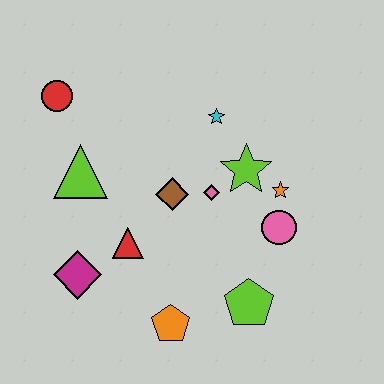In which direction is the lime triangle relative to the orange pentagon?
The lime triangle is above the orange pentagon.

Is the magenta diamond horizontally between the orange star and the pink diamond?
No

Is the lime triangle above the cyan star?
No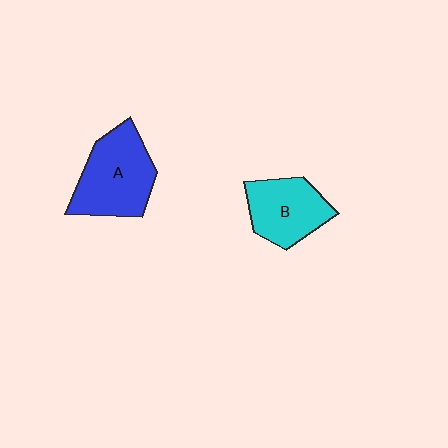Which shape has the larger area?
Shape A (blue).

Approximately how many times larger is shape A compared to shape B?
Approximately 1.3 times.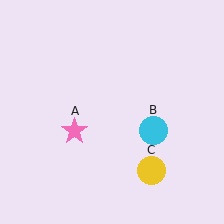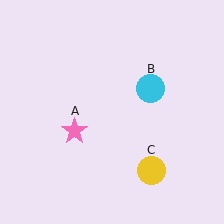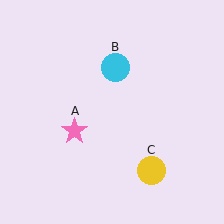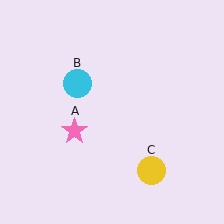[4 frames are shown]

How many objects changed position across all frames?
1 object changed position: cyan circle (object B).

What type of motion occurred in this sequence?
The cyan circle (object B) rotated counterclockwise around the center of the scene.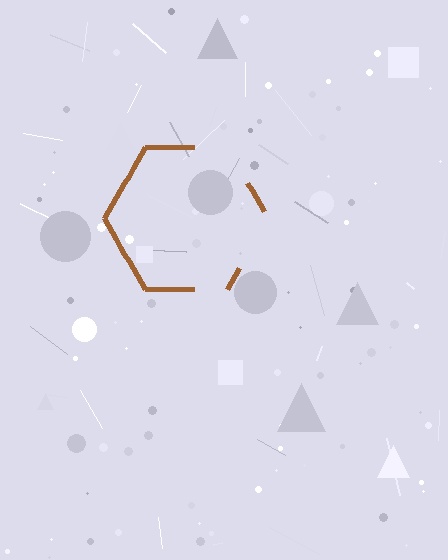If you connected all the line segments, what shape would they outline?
They would outline a hexagon.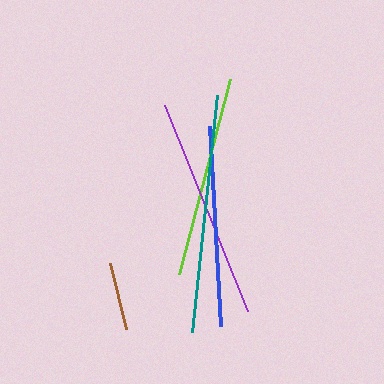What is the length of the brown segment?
The brown segment is approximately 68 pixels long.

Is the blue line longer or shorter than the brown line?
The blue line is longer than the brown line.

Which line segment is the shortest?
The brown line is the shortest at approximately 68 pixels.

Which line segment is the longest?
The teal line is the longest at approximately 238 pixels.